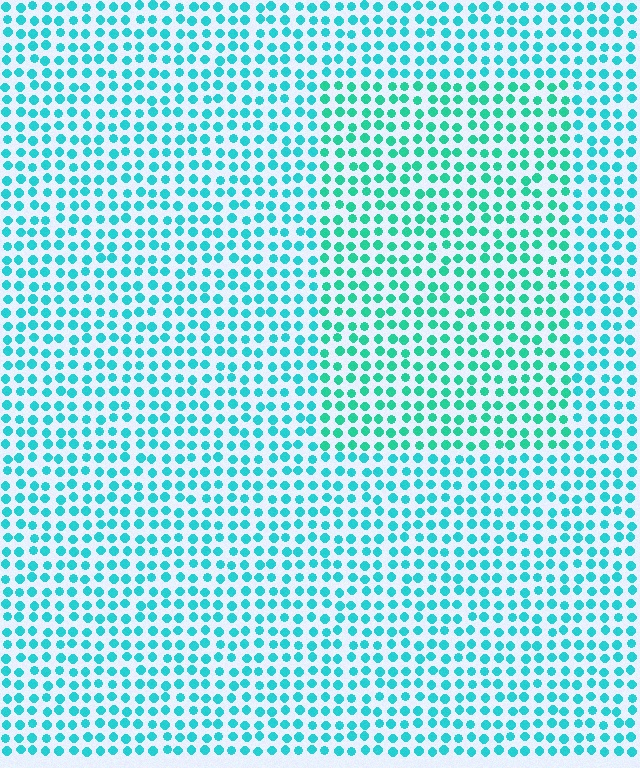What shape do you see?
I see a rectangle.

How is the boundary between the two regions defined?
The boundary is defined purely by a slight shift in hue (about 20 degrees). Spacing, size, and orientation are identical on both sides.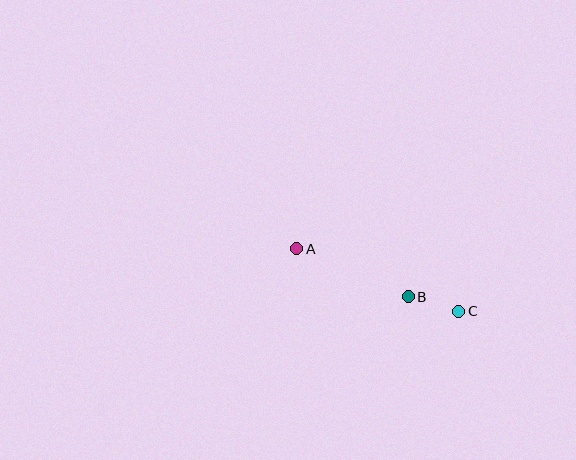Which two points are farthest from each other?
Points A and C are farthest from each other.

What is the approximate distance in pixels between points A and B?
The distance between A and B is approximately 121 pixels.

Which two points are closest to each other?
Points B and C are closest to each other.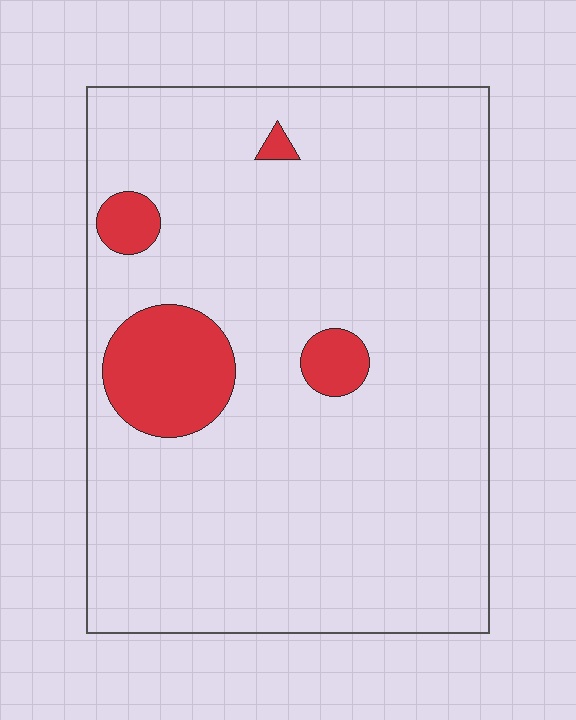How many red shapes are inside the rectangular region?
4.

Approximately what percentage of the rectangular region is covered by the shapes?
Approximately 10%.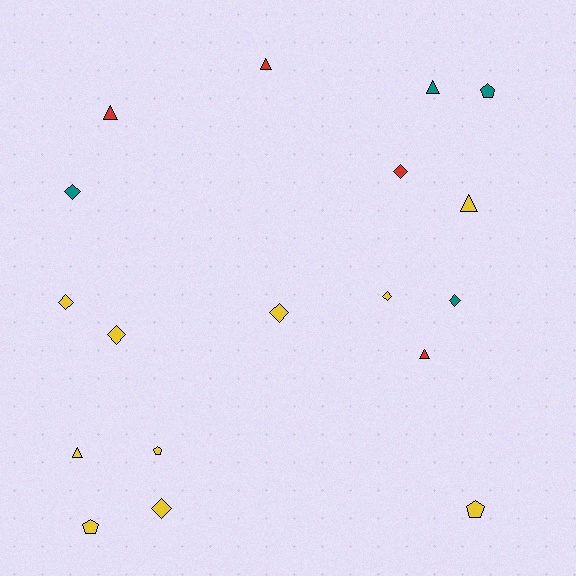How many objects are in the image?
There are 18 objects.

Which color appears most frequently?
Yellow, with 10 objects.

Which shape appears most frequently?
Diamond, with 8 objects.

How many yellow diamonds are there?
There are 5 yellow diamonds.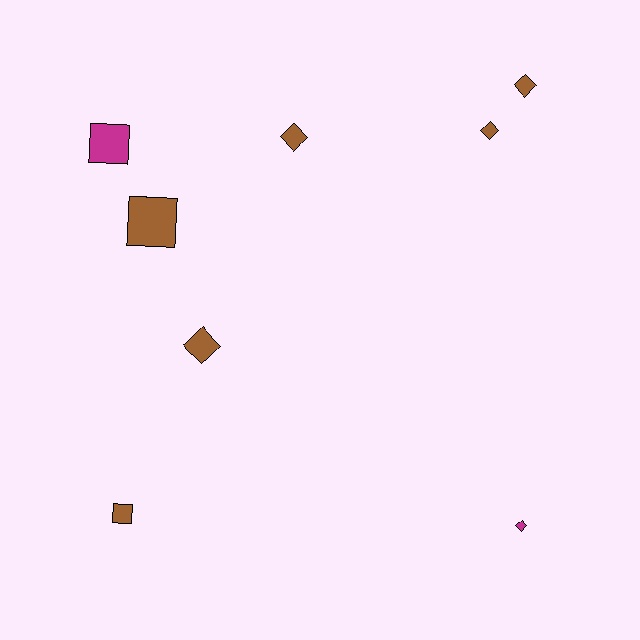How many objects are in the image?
There are 8 objects.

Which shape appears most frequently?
Diamond, with 5 objects.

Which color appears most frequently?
Brown, with 6 objects.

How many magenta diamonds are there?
There is 1 magenta diamond.